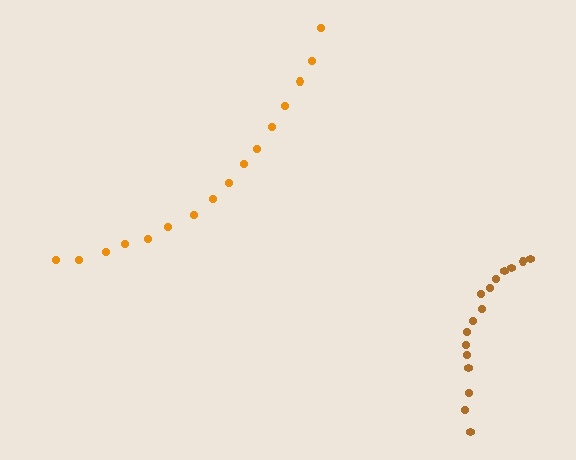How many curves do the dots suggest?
There are 2 distinct paths.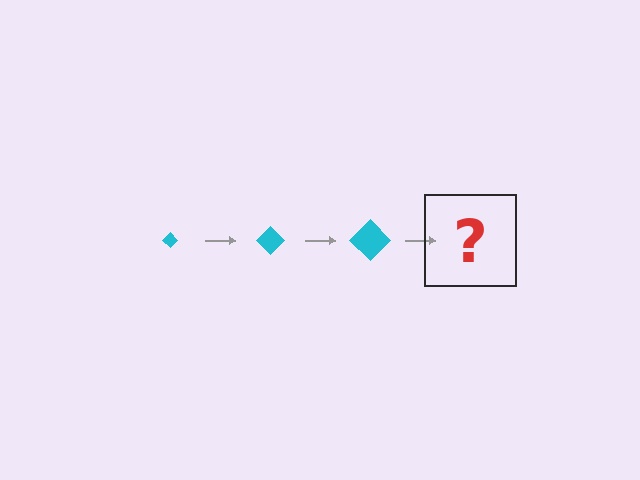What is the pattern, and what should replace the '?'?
The pattern is that the diamond gets progressively larger each step. The '?' should be a cyan diamond, larger than the previous one.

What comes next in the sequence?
The next element should be a cyan diamond, larger than the previous one.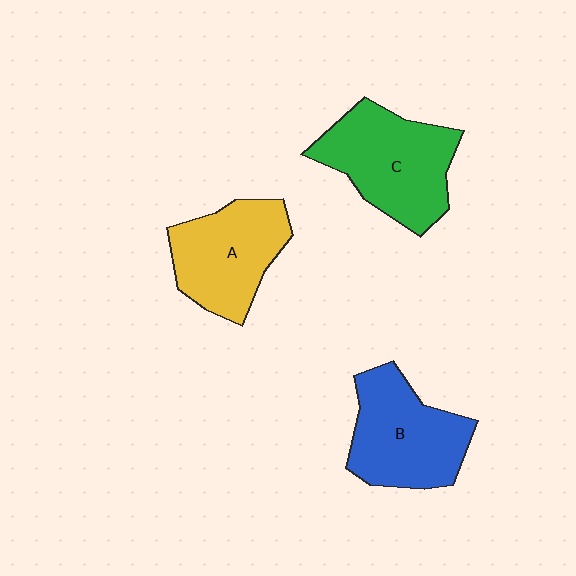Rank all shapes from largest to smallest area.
From largest to smallest: C (green), B (blue), A (yellow).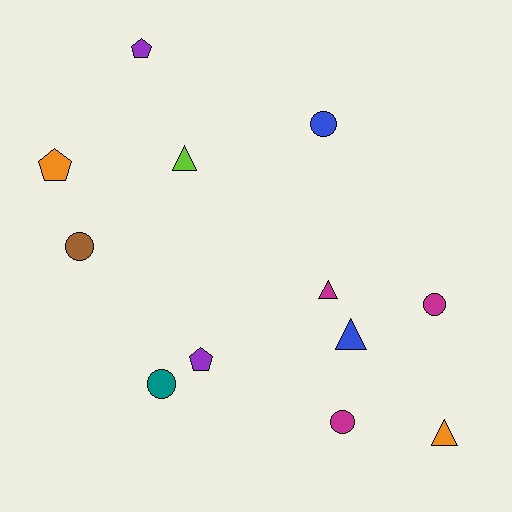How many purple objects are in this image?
There are 2 purple objects.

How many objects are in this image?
There are 12 objects.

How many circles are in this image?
There are 5 circles.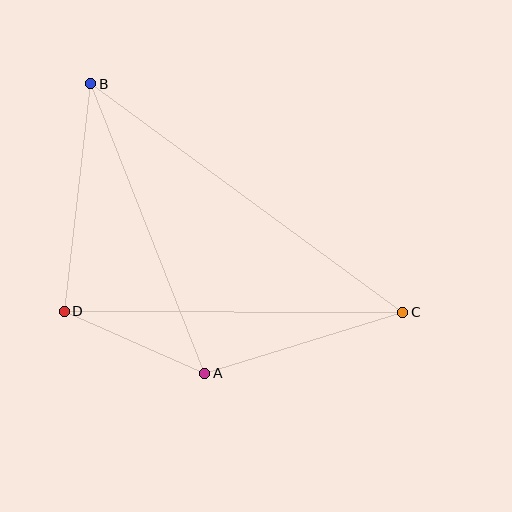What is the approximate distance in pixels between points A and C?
The distance between A and C is approximately 207 pixels.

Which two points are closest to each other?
Points A and D are closest to each other.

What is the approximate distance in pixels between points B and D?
The distance between B and D is approximately 229 pixels.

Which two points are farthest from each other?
Points B and C are farthest from each other.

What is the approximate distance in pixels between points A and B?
The distance between A and B is approximately 311 pixels.